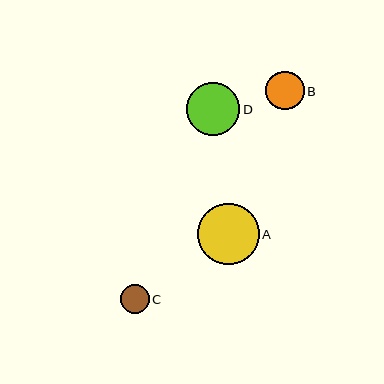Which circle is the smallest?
Circle C is the smallest with a size of approximately 29 pixels.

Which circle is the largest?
Circle A is the largest with a size of approximately 61 pixels.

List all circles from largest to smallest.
From largest to smallest: A, D, B, C.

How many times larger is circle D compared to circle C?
Circle D is approximately 1.8 times the size of circle C.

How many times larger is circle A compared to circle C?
Circle A is approximately 2.1 times the size of circle C.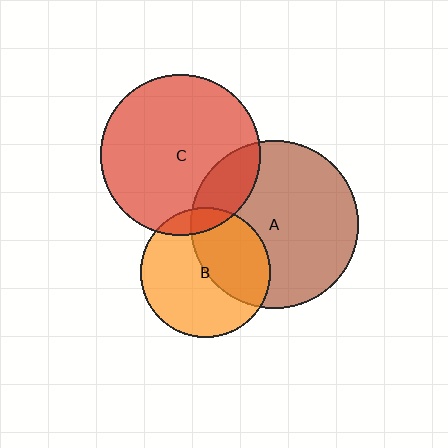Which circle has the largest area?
Circle A (brown).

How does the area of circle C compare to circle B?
Approximately 1.5 times.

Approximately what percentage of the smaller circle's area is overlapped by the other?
Approximately 10%.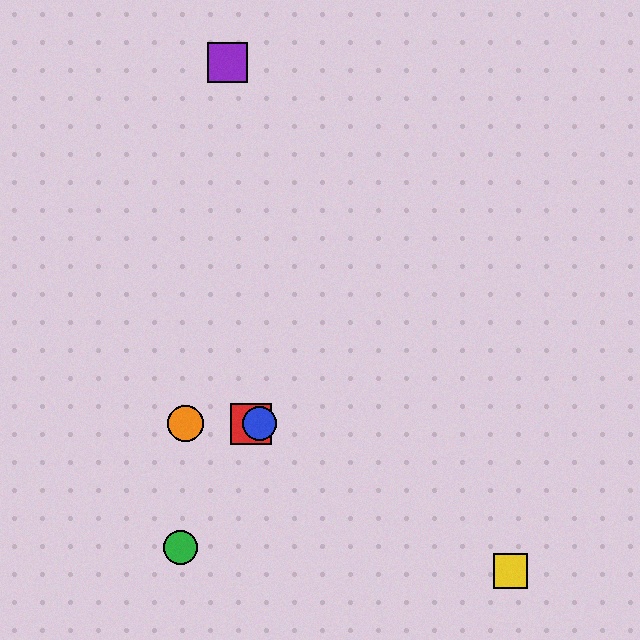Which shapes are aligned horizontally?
The red square, the blue circle, the orange circle are aligned horizontally.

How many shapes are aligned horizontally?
3 shapes (the red square, the blue circle, the orange circle) are aligned horizontally.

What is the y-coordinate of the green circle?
The green circle is at y≈547.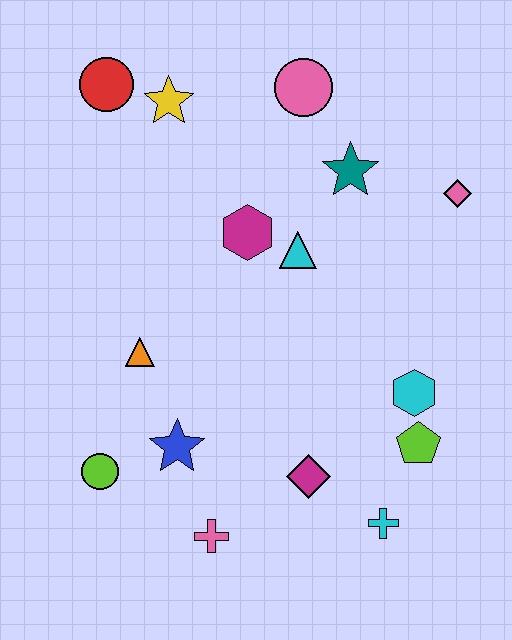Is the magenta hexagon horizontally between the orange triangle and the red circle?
No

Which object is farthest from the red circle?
The cyan cross is farthest from the red circle.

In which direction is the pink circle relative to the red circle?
The pink circle is to the right of the red circle.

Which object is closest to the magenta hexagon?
The cyan triangle is closest to the magenta hexagon.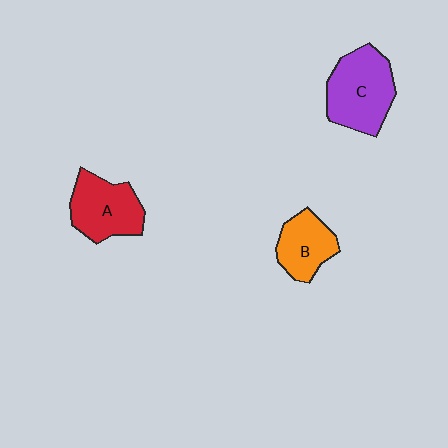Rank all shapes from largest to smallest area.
From largest to smallest: C (purple), A (red), B (orange).